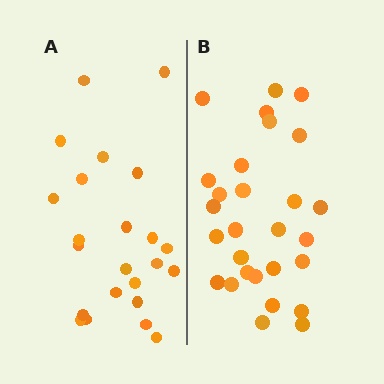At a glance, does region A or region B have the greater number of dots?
Region B (the right region) has more dots.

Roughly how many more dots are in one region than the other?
Region B has about 5 more dots than region A.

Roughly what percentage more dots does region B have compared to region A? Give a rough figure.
About 20% more.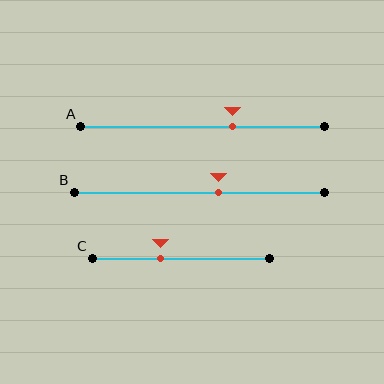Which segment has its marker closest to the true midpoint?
Segment B has its marker closest to the true midpoint.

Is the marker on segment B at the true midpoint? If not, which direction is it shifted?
No, the marker on segment B is shifted to the right by about 8% of the segment length.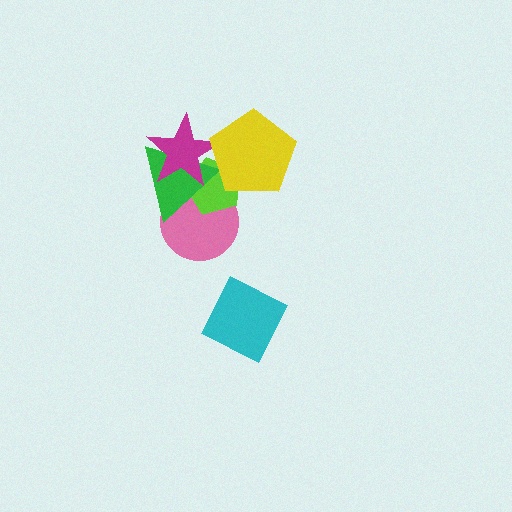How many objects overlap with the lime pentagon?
4 objects overlap with the lime pentagon.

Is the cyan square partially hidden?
No, no other shape covers it.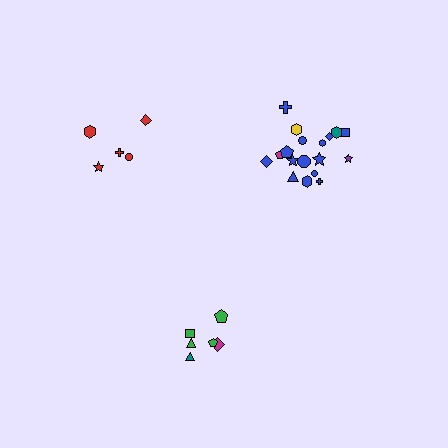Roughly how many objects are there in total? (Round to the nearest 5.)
Roughly 30 objects in total.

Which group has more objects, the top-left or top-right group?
The top-right group.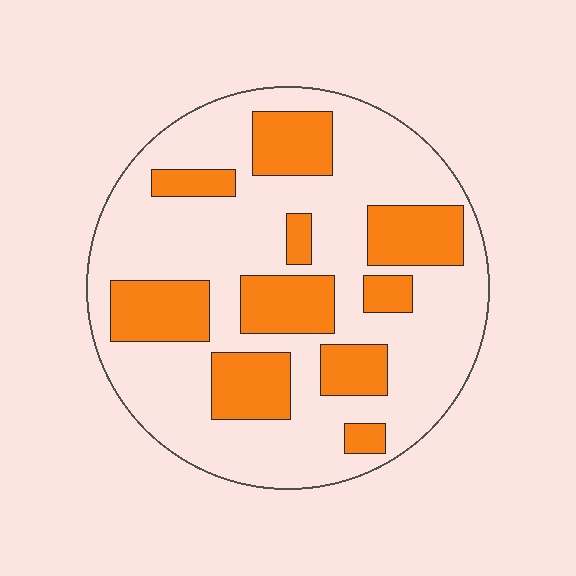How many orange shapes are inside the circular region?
10.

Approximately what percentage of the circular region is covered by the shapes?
Approximately 30%.